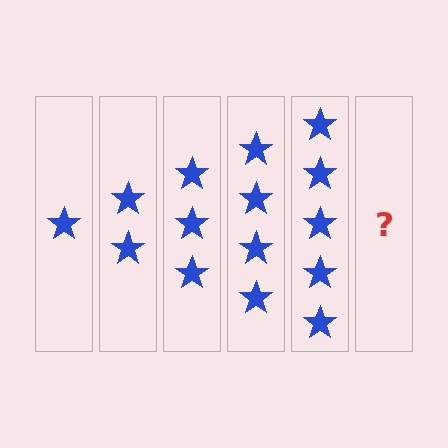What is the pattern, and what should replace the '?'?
The pattern is that each step adds one more star. The '?' should be 6 stars.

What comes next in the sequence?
The next element should be 6 stars.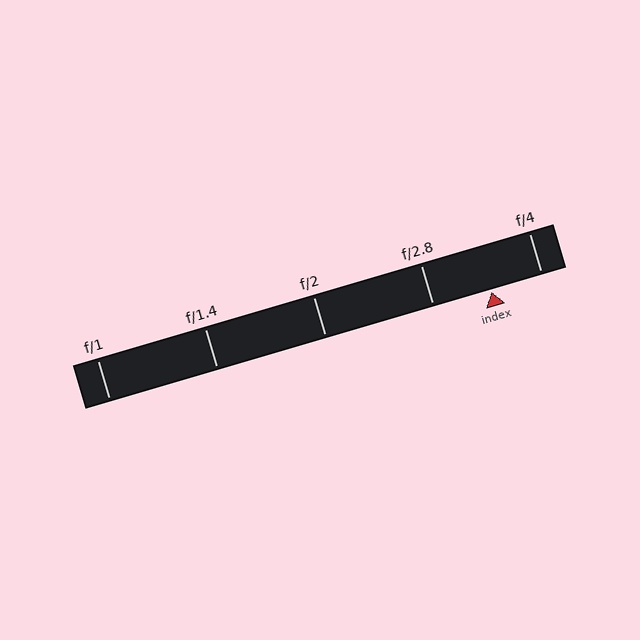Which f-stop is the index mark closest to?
The index mark is closest to f/4.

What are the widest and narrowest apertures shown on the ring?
The widest aperture shown is f/1 and the narrowest is f/4.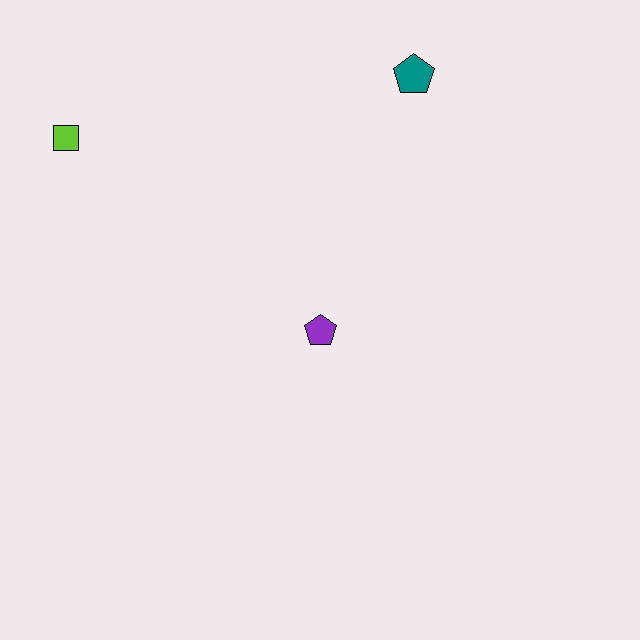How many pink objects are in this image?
There are no pink objects.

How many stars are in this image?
There are no stars.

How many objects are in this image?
There are 3 objects.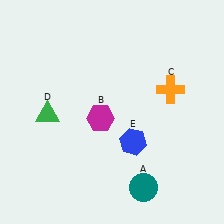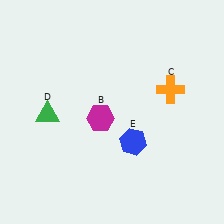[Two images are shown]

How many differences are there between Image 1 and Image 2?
There is 1 difference between the two images.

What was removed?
The teal circle (A) was removed in Image 2.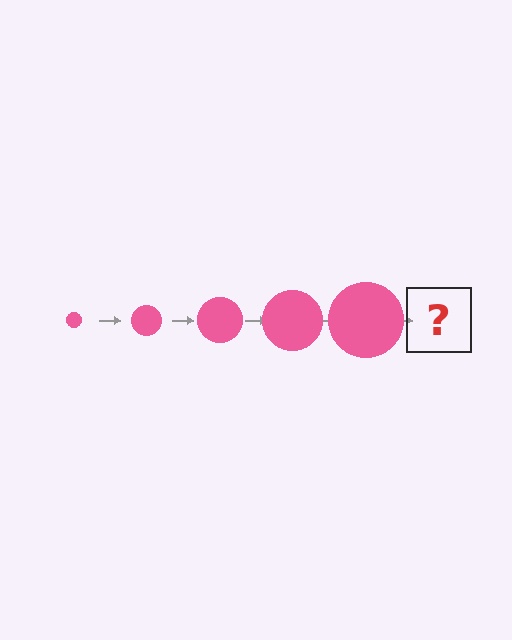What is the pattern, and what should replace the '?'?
The pattern is that the circle gets progressively larger each step. The '?' should be a pink circle, larger than the previous one.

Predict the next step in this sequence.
The next step is a pink circle, larger than the previous one.